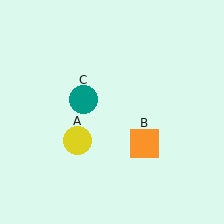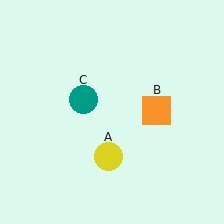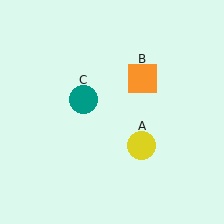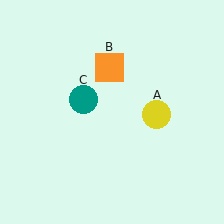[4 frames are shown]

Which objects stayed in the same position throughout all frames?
Teal circle (object C) remained stationary.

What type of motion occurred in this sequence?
The yellow circle (object A), orange square (object B) rotated counterclockwise around the center of the scene.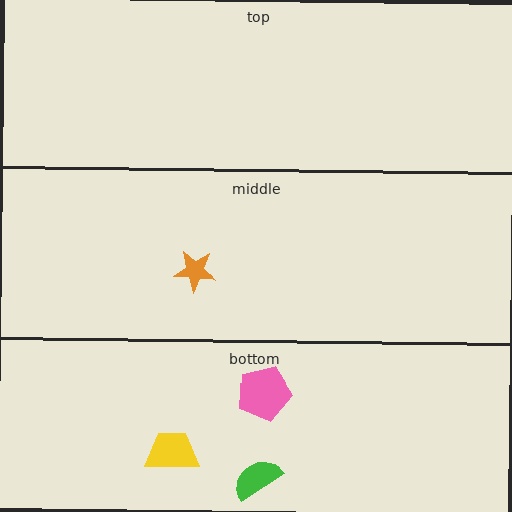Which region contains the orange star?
The middle region.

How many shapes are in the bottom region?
3.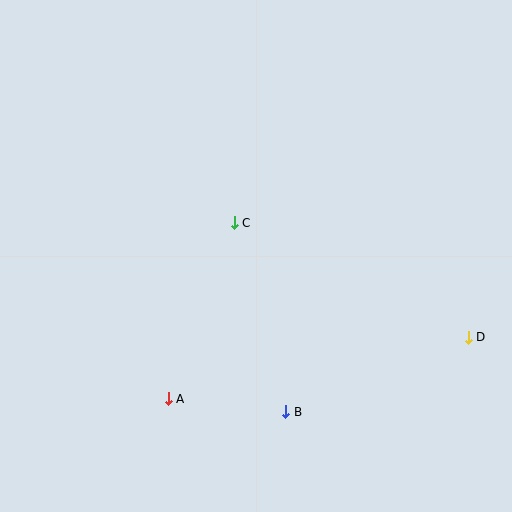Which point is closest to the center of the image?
Point C at (234, 223) is closest to the center.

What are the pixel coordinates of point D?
Point D is at (468, 337).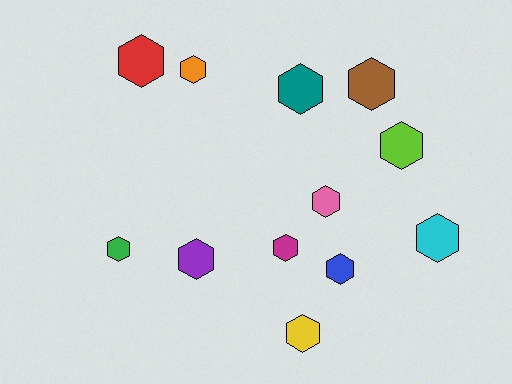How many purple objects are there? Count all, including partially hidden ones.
There is 1 purple object.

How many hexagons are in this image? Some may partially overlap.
There are 12 hexagons.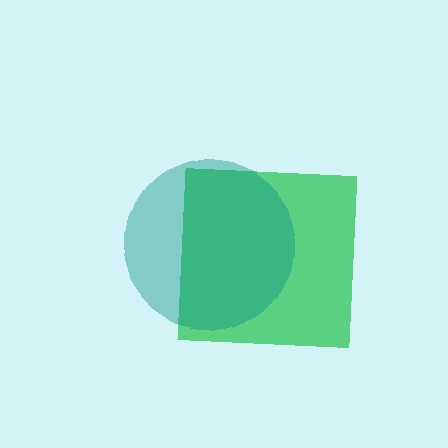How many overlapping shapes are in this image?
There are 2 overlapping shapes in the image.